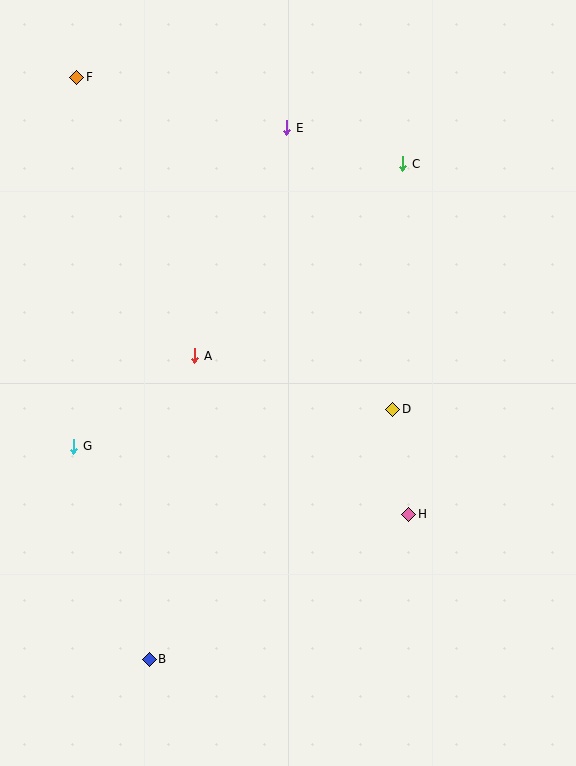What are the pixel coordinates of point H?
Point H is at (409, 514).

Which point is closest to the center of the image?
Point A at (195, 356) is closest to the center.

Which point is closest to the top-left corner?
Point F is closest to the top-left corner.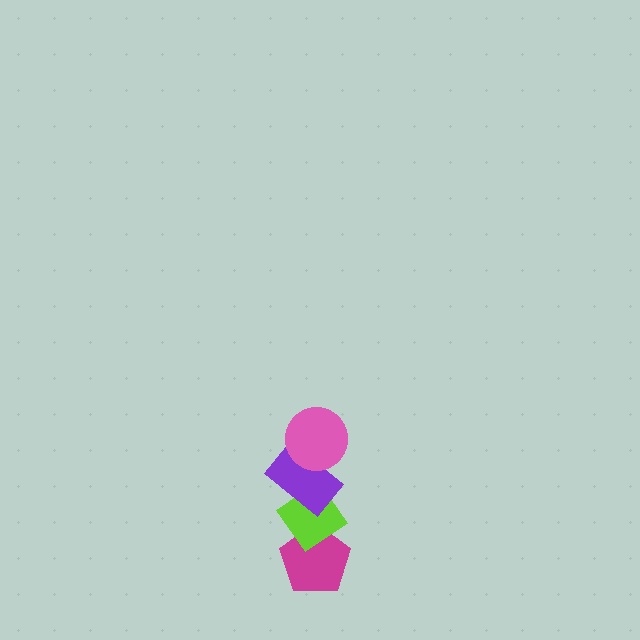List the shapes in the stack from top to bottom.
From top to bottom: the pink circle, the purple rectangle, the lime diamond, the magenta pentagon.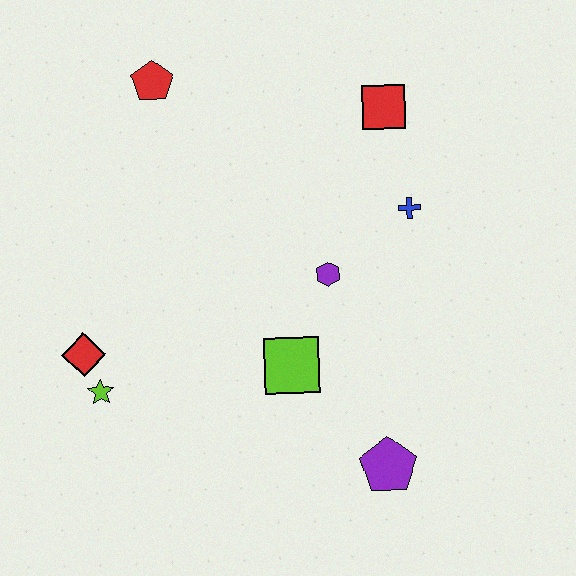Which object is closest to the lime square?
The purple hexagon is closest to the lime square.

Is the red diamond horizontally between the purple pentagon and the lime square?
No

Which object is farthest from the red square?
The lime star is farthest from the red square.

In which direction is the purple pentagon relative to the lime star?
The purple pentagon is to the right of the lime star.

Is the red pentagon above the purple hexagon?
Yes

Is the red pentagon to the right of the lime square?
No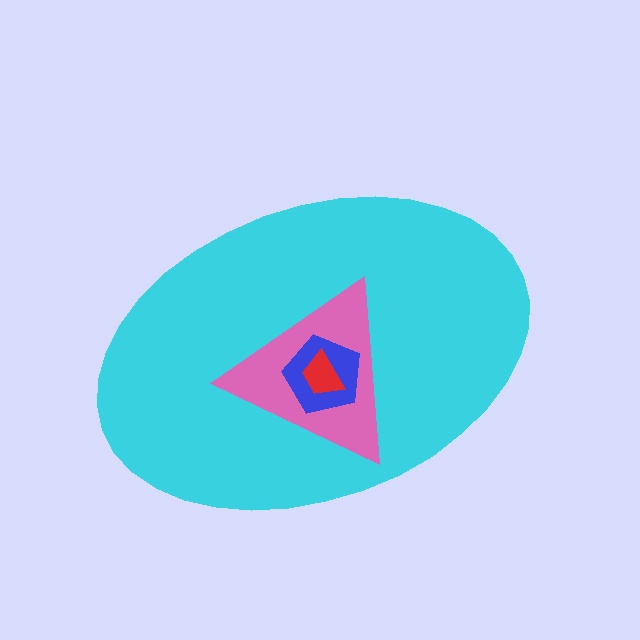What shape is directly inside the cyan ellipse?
The pink triangle.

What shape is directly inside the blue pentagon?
The red trapezoid.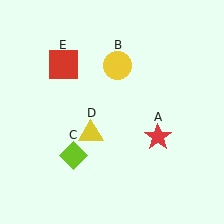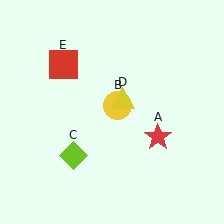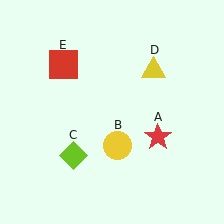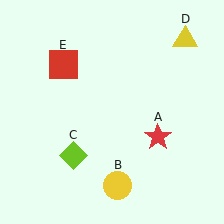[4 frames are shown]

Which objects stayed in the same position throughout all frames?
Red star (object A) and lime diamond (object C) and red square (object E) remained stationary.